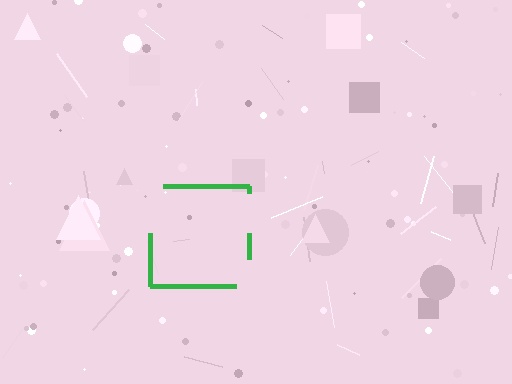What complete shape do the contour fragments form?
The contour fragments form a square.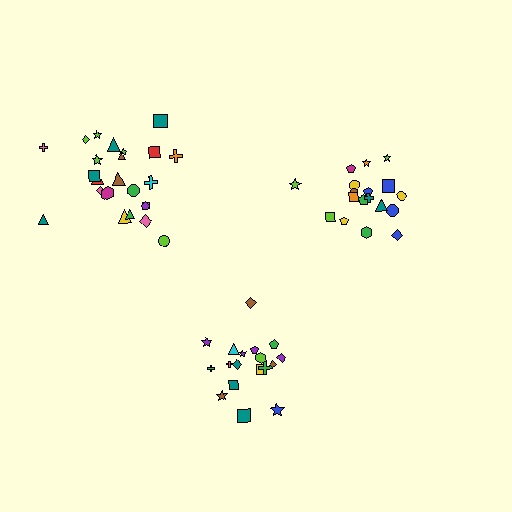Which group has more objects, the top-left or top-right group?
The top-left group.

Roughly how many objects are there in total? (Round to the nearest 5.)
Roughly 60 objects in total.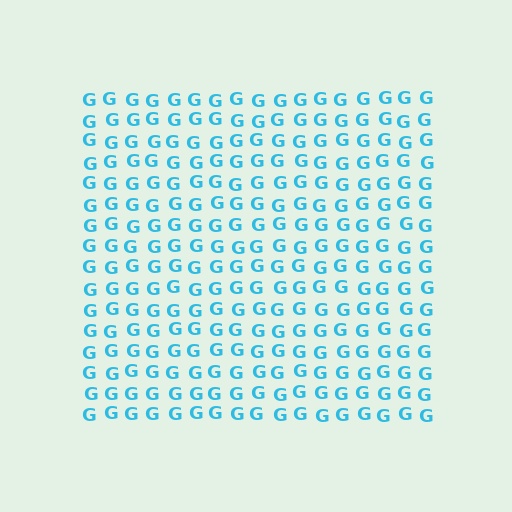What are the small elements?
The small elements are letter G's.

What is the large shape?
The large shape is a square.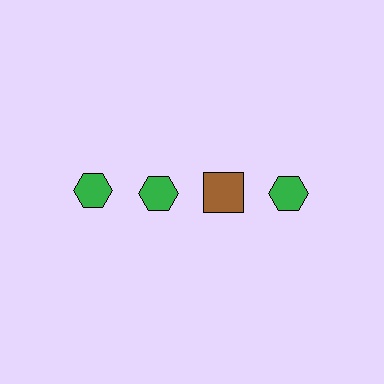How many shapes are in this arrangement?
There are 4 shapes arranged in a grid pattern.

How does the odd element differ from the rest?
It differs in both color (brown instead of green) and shape (square instead of hexagon).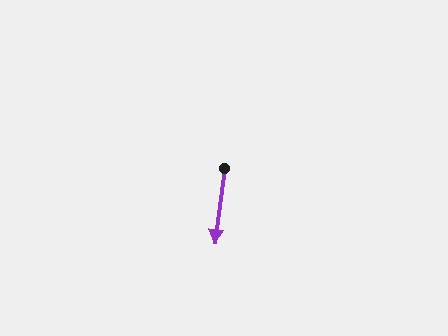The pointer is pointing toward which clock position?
Roughly 6 o'clock.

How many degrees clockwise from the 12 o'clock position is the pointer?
Approximately 187 degrees.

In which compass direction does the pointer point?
South.